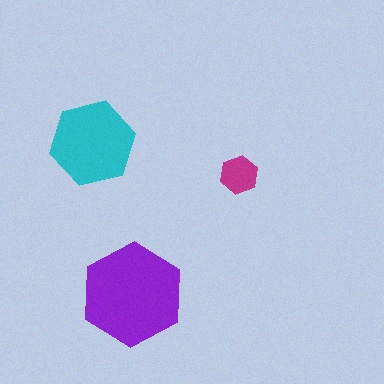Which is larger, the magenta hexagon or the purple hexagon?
The purple one.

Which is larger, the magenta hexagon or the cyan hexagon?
The cyan one.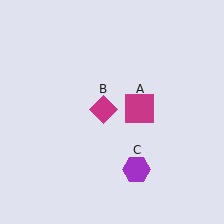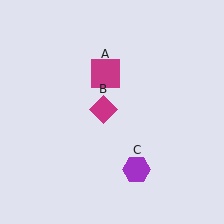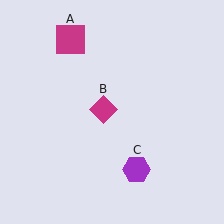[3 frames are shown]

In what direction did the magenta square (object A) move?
The magenta square (object A) moved up and to the left.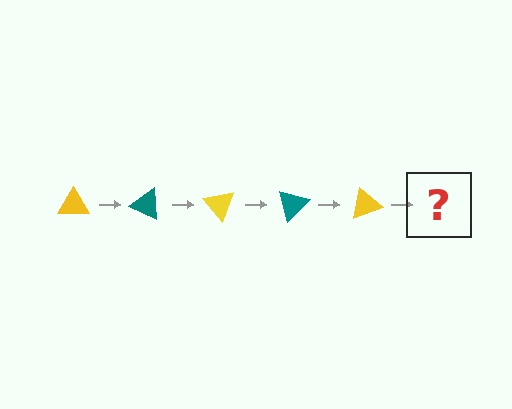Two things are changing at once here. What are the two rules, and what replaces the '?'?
The two rules are that it rotates 25 degrees each step and the color cycles through yellow and teal. The '?' should be a teal triangle, rotated 125 degrees from the start.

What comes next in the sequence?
The next element should be a teal triangle, rotated 125 degrees from the start.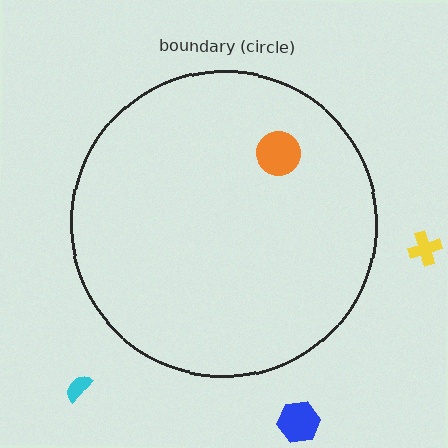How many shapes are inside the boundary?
1 inside, 3 outside.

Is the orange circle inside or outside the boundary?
Inside.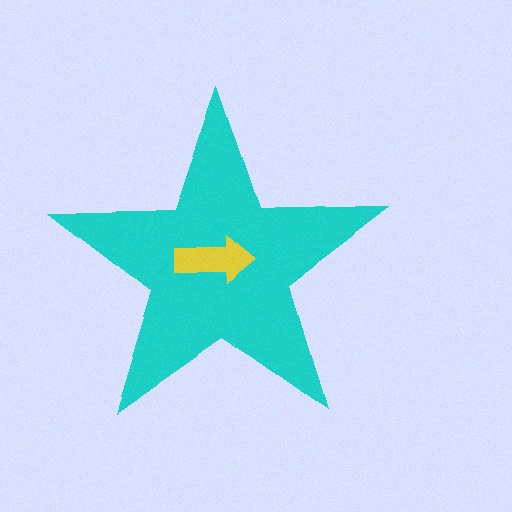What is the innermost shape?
The yellow arrow.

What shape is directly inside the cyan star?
The yellow arrow.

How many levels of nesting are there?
2.